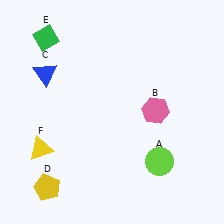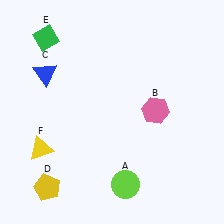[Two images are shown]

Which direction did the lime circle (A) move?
The lime circle (A) moved left.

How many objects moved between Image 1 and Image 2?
1 object moved between the two images.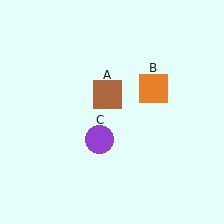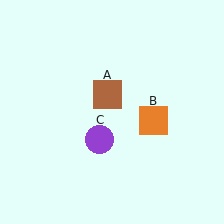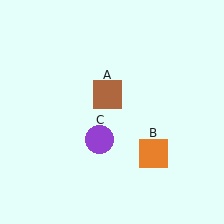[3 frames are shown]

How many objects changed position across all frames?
1 object changed position: orange square (object B).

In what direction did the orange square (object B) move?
The orange square (object B) moved down.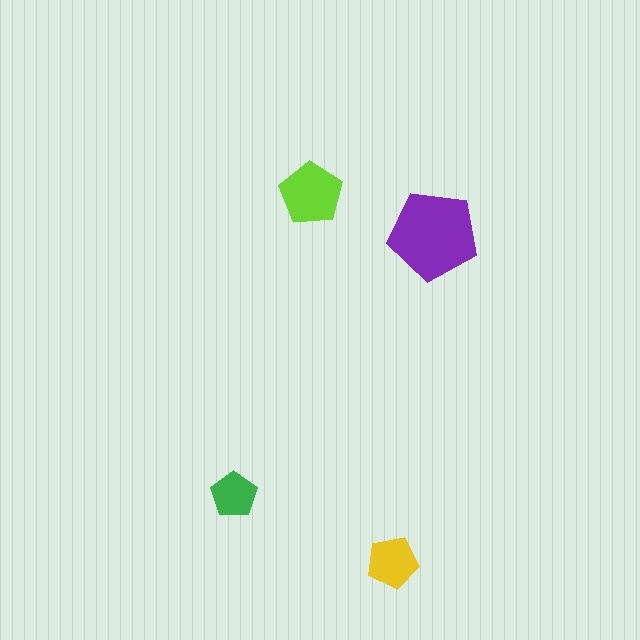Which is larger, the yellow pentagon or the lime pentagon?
The lime one.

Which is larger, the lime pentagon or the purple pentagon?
The purple one.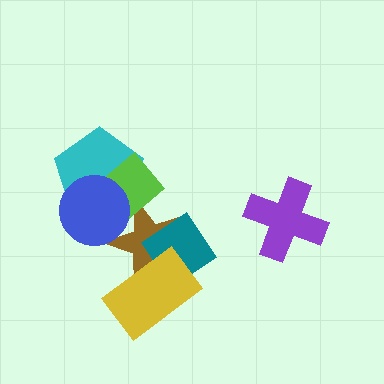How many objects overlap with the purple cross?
0 objects overlap with the purple cross.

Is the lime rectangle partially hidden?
Yes, it is partially covered by another shape.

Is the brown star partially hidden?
Yes, it is partially covered by another shape.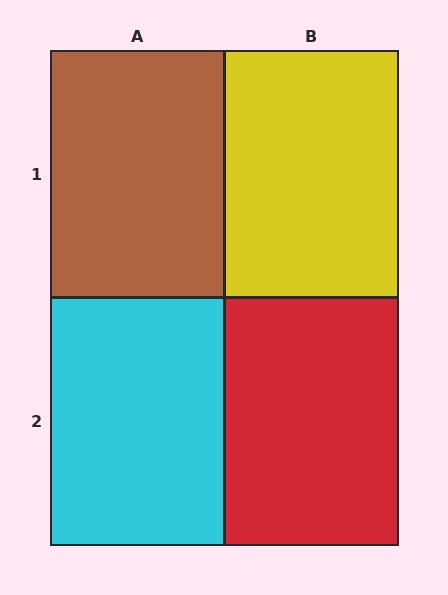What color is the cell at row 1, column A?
Brown.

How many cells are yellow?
1 cell is yellow.